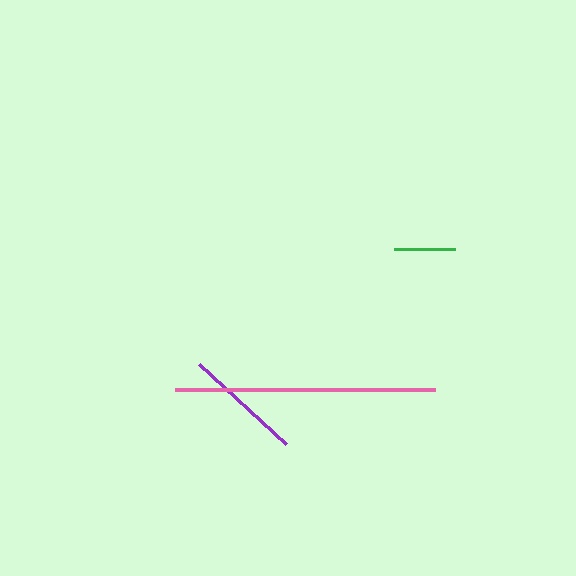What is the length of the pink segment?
The pink segment is approximately 260 pixels long.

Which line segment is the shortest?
The green line is the shortest at approximately 61 pixels.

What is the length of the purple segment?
The purple segment is approximately 118 pixels long.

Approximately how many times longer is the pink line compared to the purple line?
The pink line is approximately 2.2 times the length of the purple line.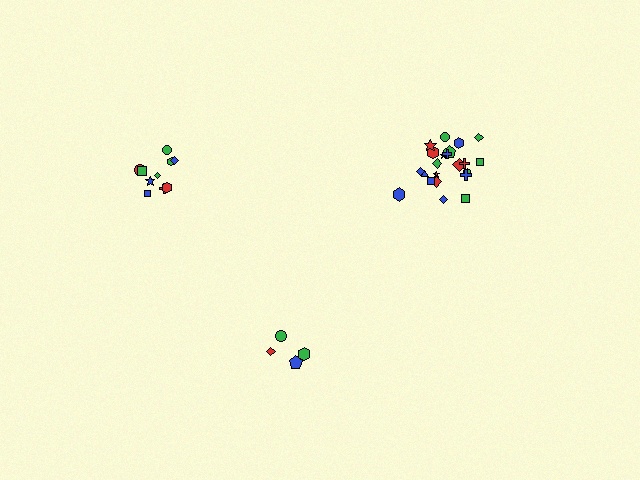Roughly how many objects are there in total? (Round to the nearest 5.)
Roughly 35 objects in total.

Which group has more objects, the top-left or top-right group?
The top-right group.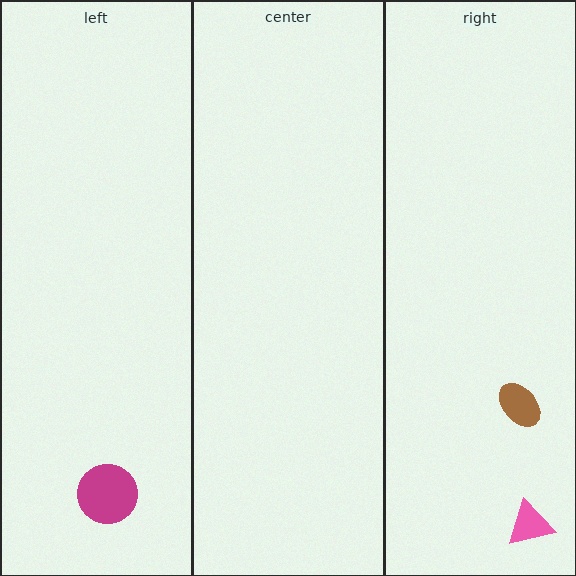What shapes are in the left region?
The magenta circle.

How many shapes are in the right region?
2.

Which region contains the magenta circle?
The left region.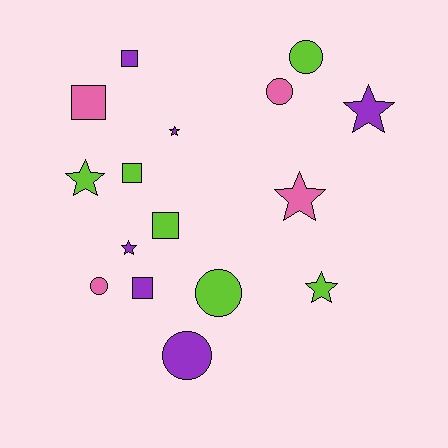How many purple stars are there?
There are 3 purple stars.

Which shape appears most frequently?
Star, with 6 objects.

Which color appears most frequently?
Lime, with 6 objects.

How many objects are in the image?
There are 16 objects.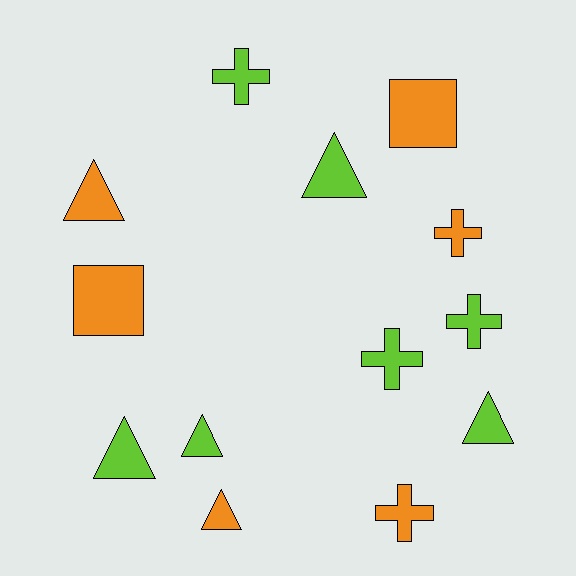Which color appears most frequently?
Lime, with 7 objects.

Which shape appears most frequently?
Triangle, with 6 objects.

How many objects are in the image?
There are 13 objects.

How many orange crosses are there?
There are 2 orange crosses.